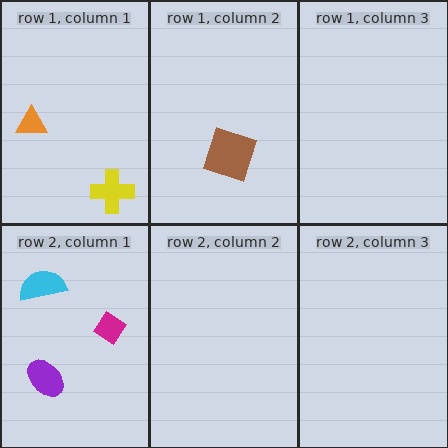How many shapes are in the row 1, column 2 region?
1.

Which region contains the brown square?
The row 1, column 2 region.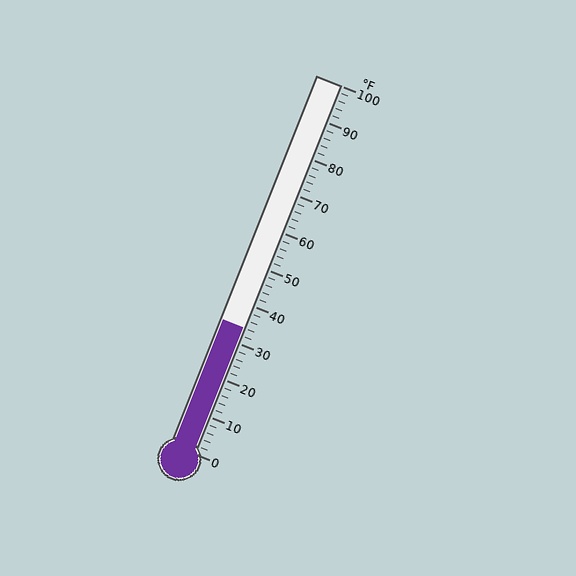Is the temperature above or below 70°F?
The temperature is below 70°F.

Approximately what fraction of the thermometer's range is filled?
The thermometer is filled to approximately 35% of its range.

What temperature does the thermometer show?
The thermometer shows approximately 34°F.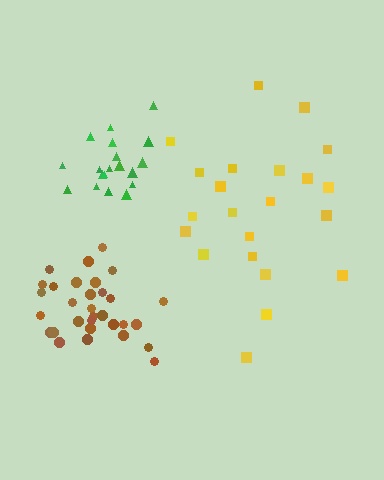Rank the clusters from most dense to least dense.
brown, green, yellow.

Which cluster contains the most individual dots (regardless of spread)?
Brown (32).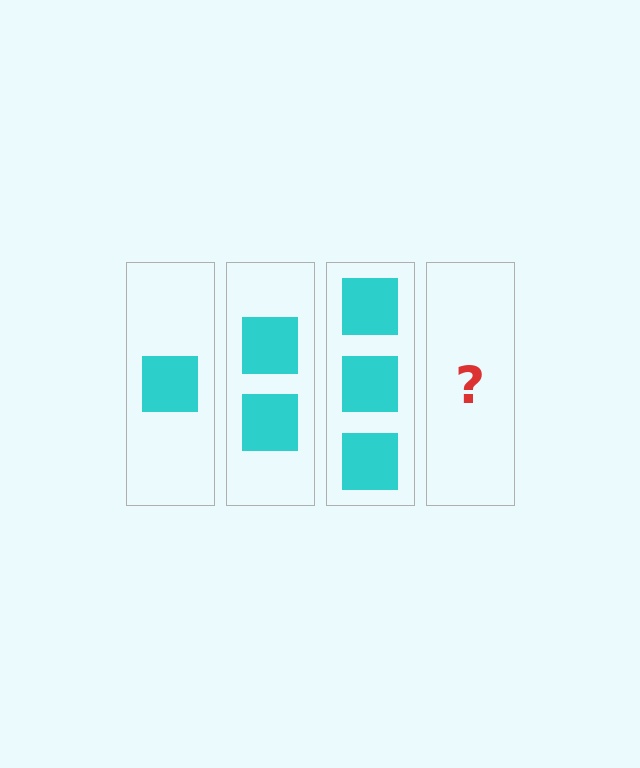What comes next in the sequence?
The next element should be 4 squares.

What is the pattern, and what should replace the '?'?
The pattern is that each step adds one more square. The '?' should be 4 squares.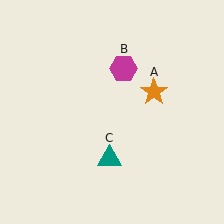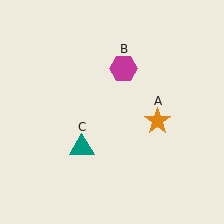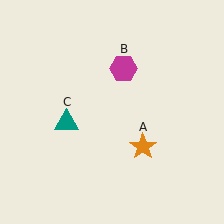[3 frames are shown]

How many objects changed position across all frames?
2 objects changed position: orange star (object A), teal triangle (object C).